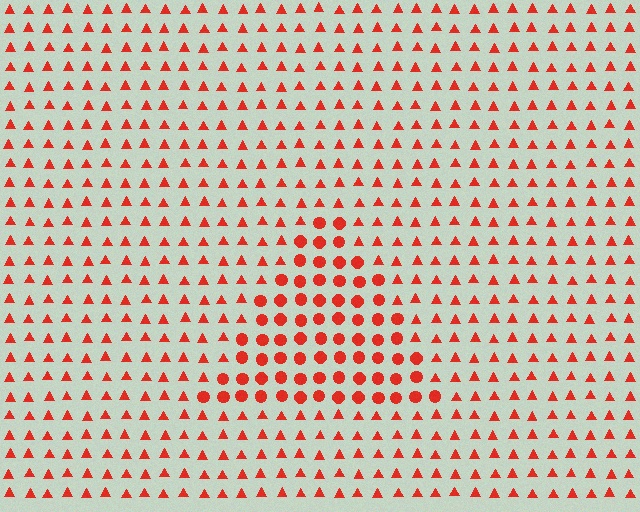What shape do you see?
I see a triangle.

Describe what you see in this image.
The image is filled with small red elements arranged in a uniform grid. A triangle-shaped region contains circles, while the surrounding area contains triangles. The boundary is defined purely by the change in element shape.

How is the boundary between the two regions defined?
The boundary is defined by a change in element shape: circles inside vs. triangles outside. All elements share the same color and spacing.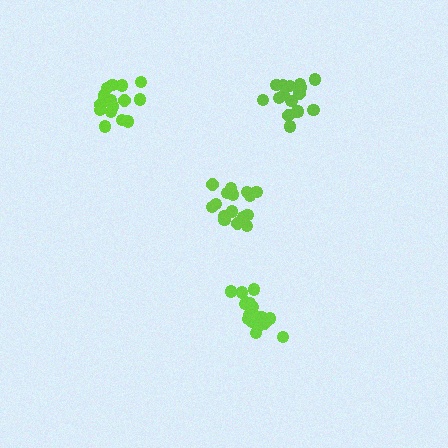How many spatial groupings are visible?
There are 4 spatial groupings.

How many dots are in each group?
Group 1: 17 dots, Group 2: 16 dots, Group 3: 17 dots, Group 4: 15 dots (65 total).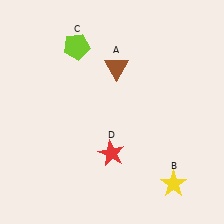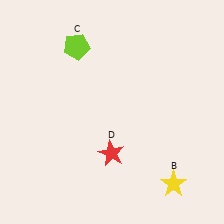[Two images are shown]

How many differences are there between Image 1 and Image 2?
There is 1 difference between the two images.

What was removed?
The brown triangle (A) was removed in Image 2.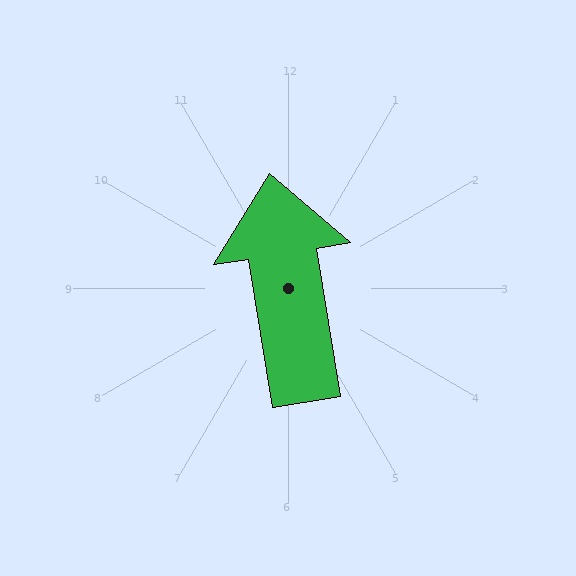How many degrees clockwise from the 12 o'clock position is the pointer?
Approximately 351 degrees.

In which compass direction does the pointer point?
North.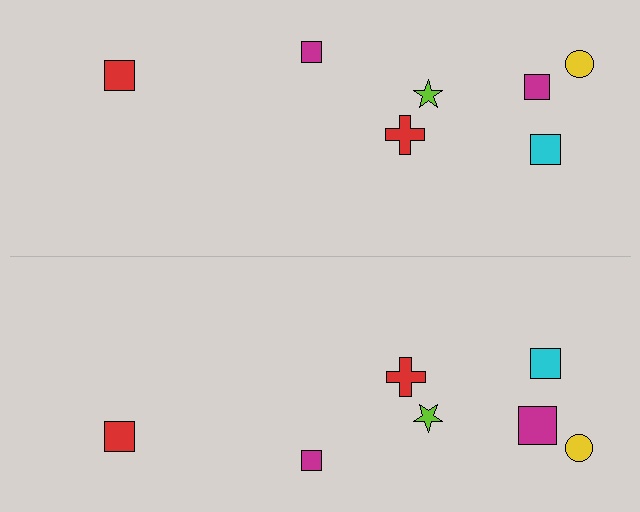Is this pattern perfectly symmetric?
No, the pattern is not perfectly symmetric. The magenta square on the bottom side has a different size than its mirror counterpart.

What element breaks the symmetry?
The magenta square on the bottom side has a different size than its mirror counterpart.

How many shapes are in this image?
There are 14 shapes in this image.